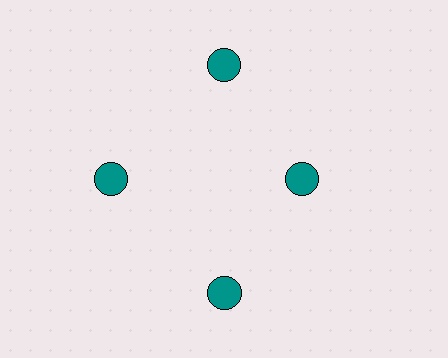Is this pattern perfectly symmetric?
No. The 4 teal circles are arranged in a ring, but one element near the 3 o'clock position is pulled inward toward the center, breaking the 4-fold rotational symmetry.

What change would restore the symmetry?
The symmetry would be restored by moving it outward, back onto the ring so that all 4 circles sit at equal angles and equal distance from the center.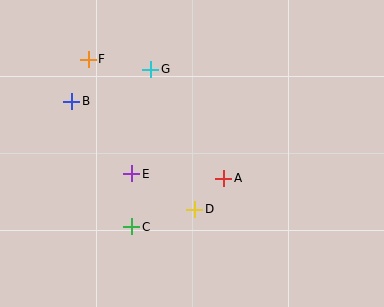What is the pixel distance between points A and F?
The distance between A and F is 180 pixels.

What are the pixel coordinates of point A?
Point A is at (224, 178).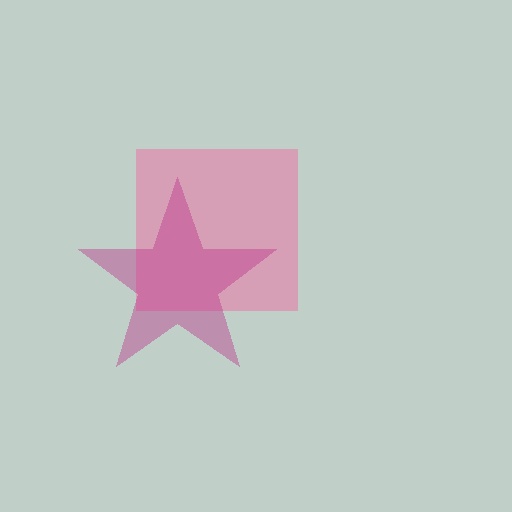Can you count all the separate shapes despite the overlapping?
Yes, there are 2 separate shapes.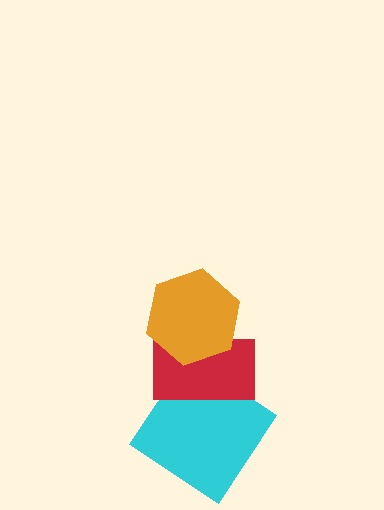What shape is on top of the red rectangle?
The orange hexagon is on top of the red rectangle.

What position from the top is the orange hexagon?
The orange hexagon is 1st from the top.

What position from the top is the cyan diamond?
The cyan diamond is 3rd from the top.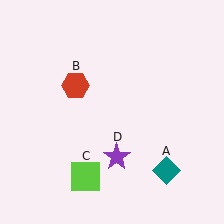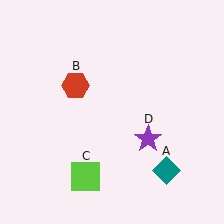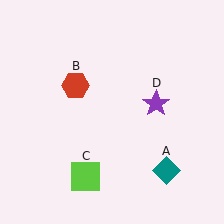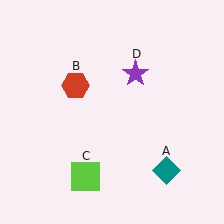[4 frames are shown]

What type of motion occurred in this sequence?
The purple star (object D) rotated counterclockwise around the center of the scene.